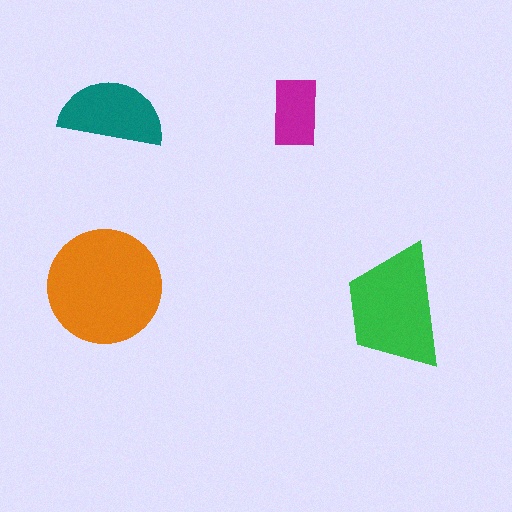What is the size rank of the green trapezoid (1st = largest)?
2nd.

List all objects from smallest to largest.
The magenta rectangle, the teal semicircle, the green trapezoid, the orange circle.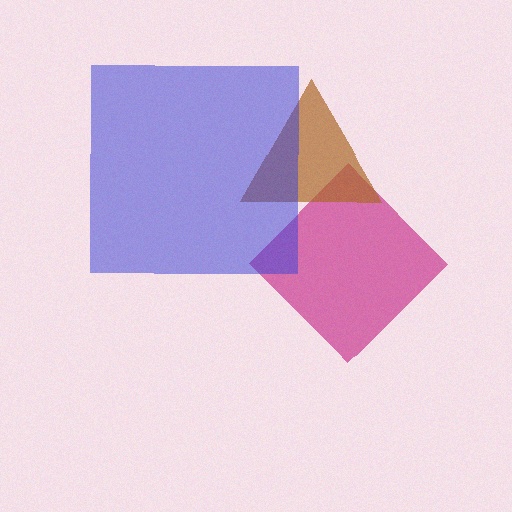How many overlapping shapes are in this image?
There are 3 overlapping shapes in the image.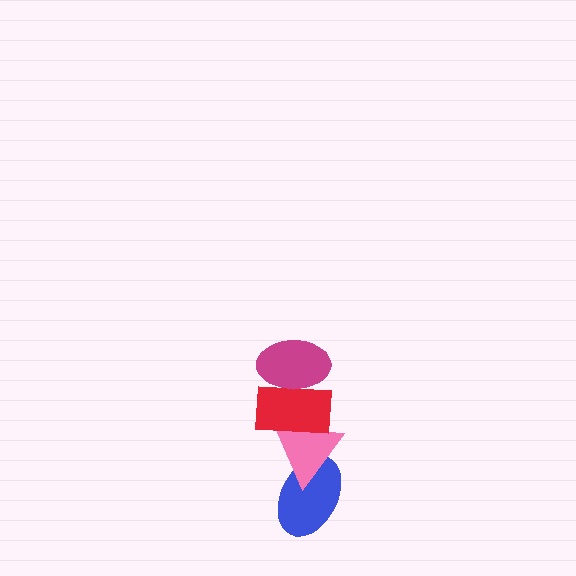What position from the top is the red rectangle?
The red rectangle is 2nd from the top.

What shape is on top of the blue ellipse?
The pink triangle is on top of the blue ellipse.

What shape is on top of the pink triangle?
The red rectangle is on top of the pink triangle.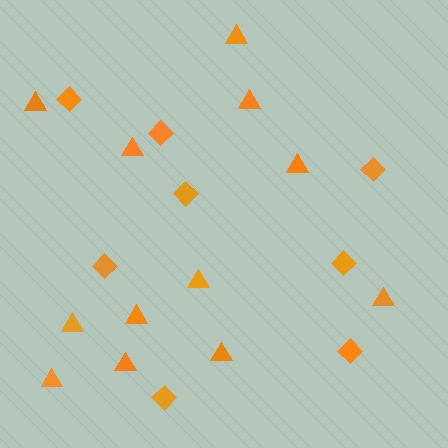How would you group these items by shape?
There are 2 groups: one group of diamonds (8) and one group of triangles (12).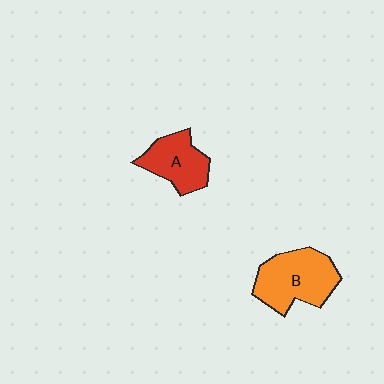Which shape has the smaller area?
Shape A (red).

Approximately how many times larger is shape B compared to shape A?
Approximately 1.4 times.